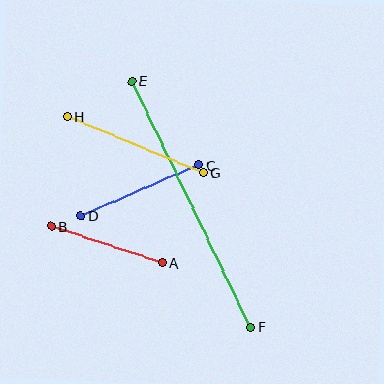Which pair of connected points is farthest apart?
Points E and F are farthest apart.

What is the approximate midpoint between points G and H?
The midpoint is at approximately (135, 145) pixels.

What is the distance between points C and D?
The distance is approximately 128 pixels.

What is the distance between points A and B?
The distance is approximately 117 pixels.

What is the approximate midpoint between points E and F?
The midpoint is at approximately (191, 204) pixels.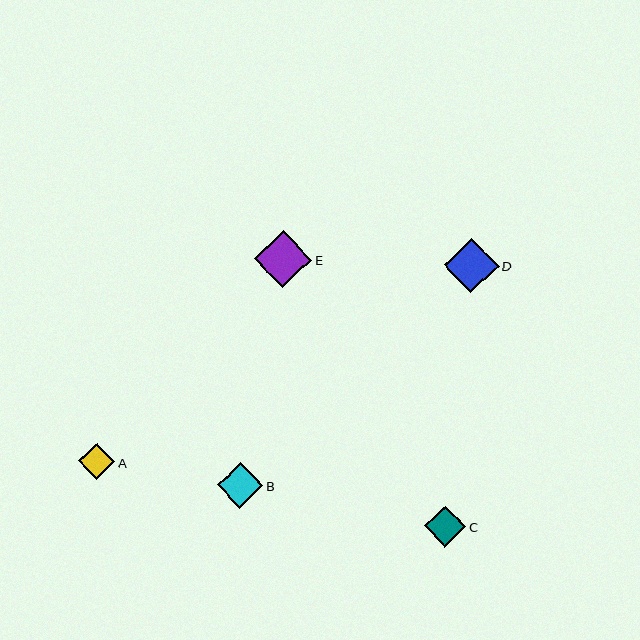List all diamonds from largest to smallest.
From largest to smallest: E, D, B, C, A.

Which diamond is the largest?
Diamond E is the largest with a size of approximately 57 pixels.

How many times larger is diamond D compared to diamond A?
Diamond D is approximately 1.5 times the size of diamond A.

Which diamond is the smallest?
Diamond A is the smallest with a size of approximately 36 pixels.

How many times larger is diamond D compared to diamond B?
Diamond D is approximately 1.2 times the size of diamond B.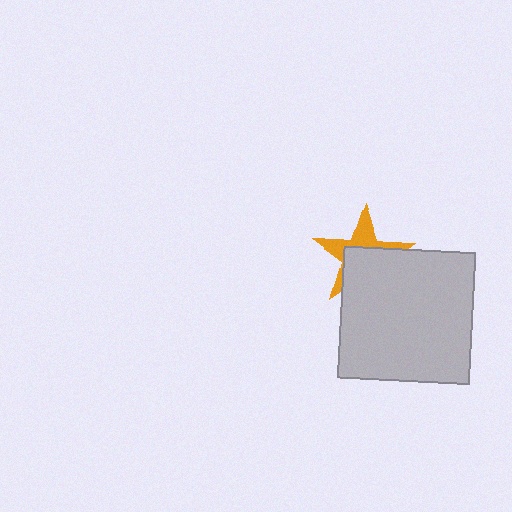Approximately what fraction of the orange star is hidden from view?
Roughly 56% of the orange star is hidden behind the light gray square.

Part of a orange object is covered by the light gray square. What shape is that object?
It is a star.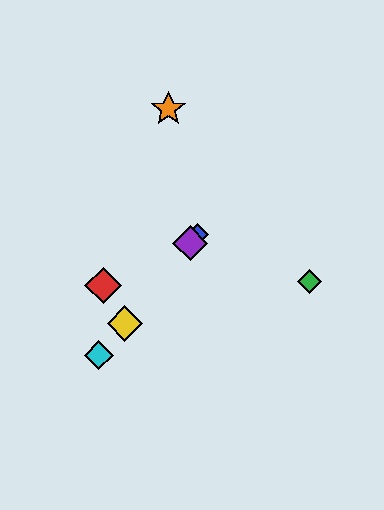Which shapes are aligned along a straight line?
The blue diamond, the yellow diamond, the purple diamond, the cyan diamond are aligned along a straight line.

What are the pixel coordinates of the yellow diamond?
The yellow diamond is at (125, 323).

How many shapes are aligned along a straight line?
4 shapes (the blue diamond, the yellow diamond, the purple diamond, the cyan diamond) are aligned along a straight line.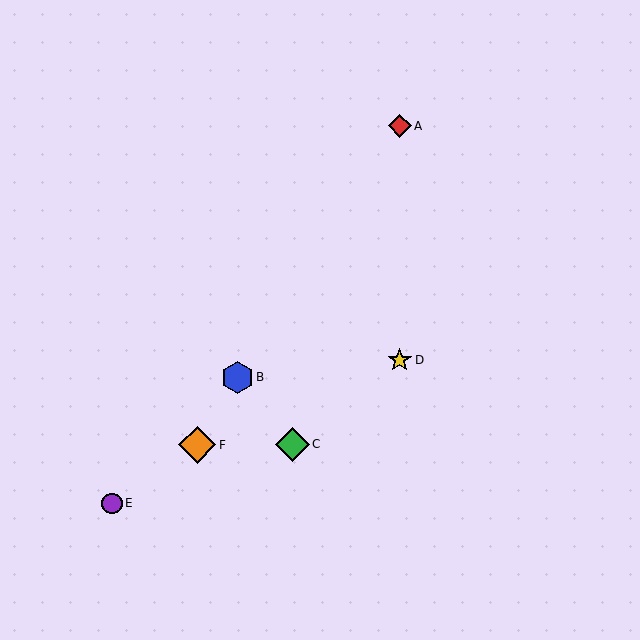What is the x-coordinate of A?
Object A is at x≈400.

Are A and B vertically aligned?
No, A is at x≈400 and B is at x≈237.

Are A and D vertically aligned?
Yes, both are at x≈400.